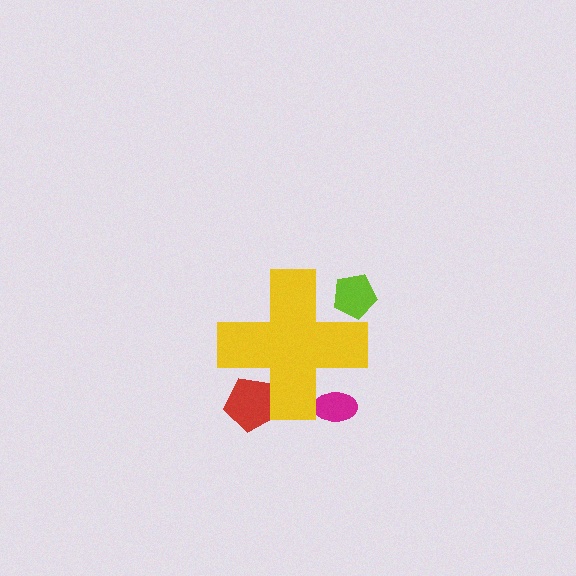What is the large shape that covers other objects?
A yellow cross.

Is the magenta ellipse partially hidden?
Yes, the magenta ellipse is partially hidden behind the yellow cross.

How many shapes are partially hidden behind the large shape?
3 shapes are partially hidden.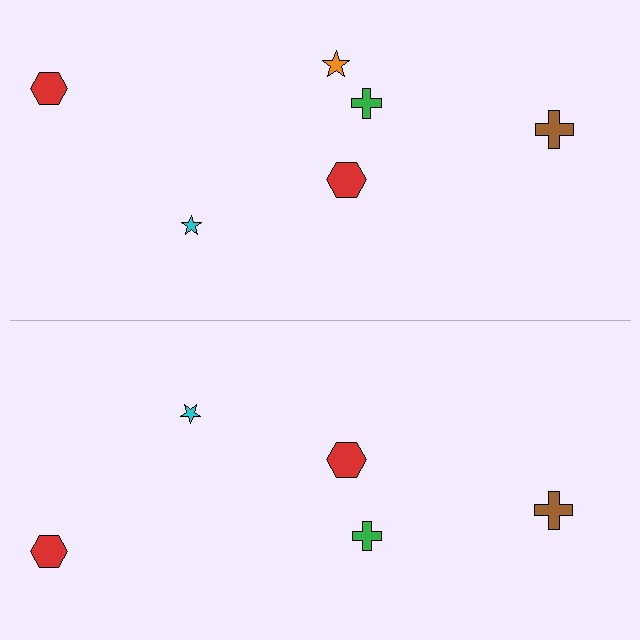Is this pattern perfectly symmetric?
No, the pattern is not perfectly symmetric. A orange star is missing from the bottom side.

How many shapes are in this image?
There are 11 shapes in this image.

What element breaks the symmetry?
A orange star is missing from the bottom side.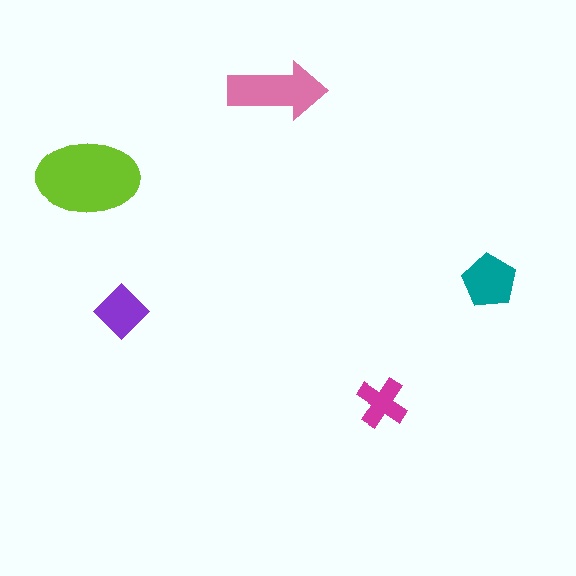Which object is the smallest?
The magenta cross.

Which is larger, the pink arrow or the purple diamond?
The pink arrow.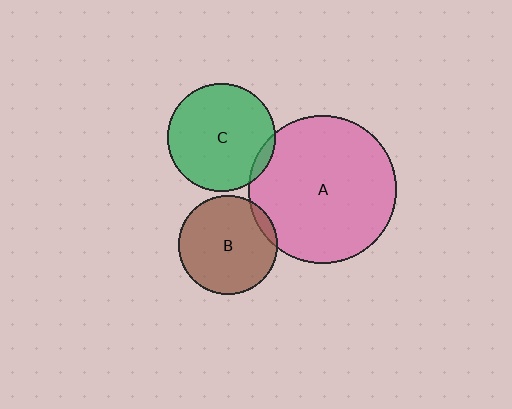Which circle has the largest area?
Circle A (pink).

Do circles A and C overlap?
Yes.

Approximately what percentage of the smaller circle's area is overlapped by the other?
Approximately 5%.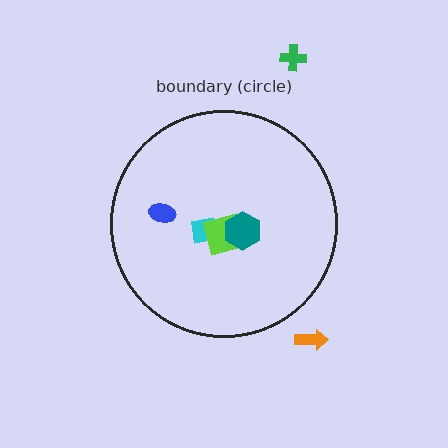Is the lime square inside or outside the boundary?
Inside.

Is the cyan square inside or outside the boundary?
Inside.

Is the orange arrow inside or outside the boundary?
Outside.